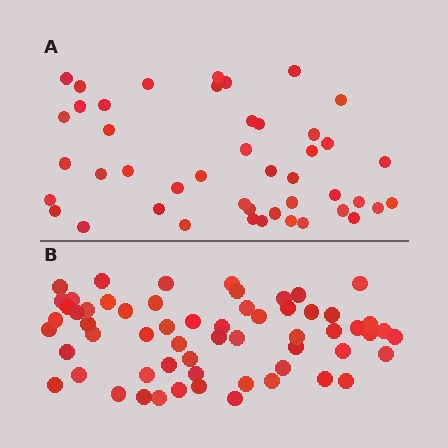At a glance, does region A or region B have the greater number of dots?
Region B (the bottom region) has more dots.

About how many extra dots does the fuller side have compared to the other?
Region B has approximately 15 more dots than region A.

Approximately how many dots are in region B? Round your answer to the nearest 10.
About 60 dots.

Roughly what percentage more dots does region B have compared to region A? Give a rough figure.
About 35% more.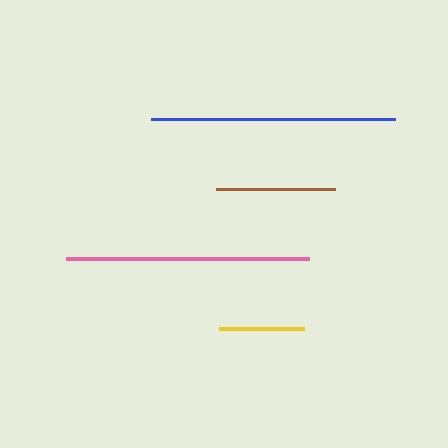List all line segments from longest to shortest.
From longest to shortest: blue, pink, brown, yellow.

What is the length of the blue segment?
The blue segment is approximately 245 pixels long.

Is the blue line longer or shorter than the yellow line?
The blue line is longer than the yellow line.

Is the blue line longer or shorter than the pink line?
The blue line is longer than the pink line.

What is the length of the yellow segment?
The yellow segment is approximately 85 pixels long.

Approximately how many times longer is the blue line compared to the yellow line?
The blue line is approximately 2.9 times the length of the yellow line.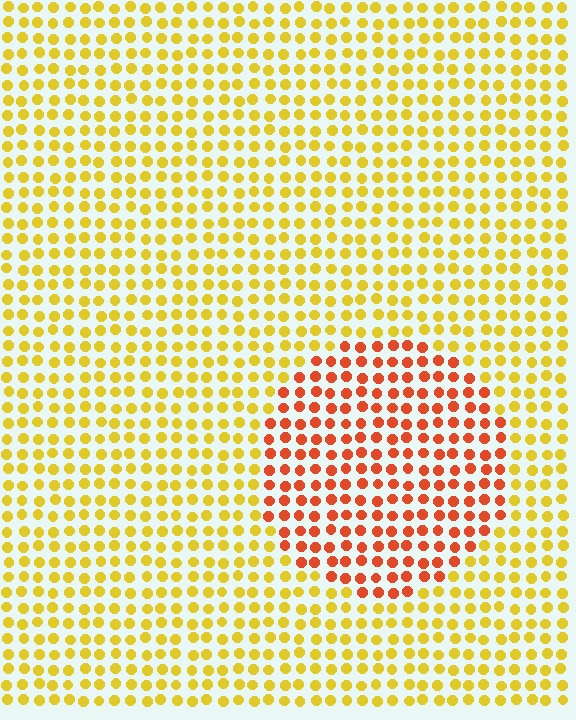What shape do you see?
I see a circle.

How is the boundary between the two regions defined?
The boundary is defined purely by a slight shift in hue (about 42 degrees). Spacing, size, and orientation are identical on both sides.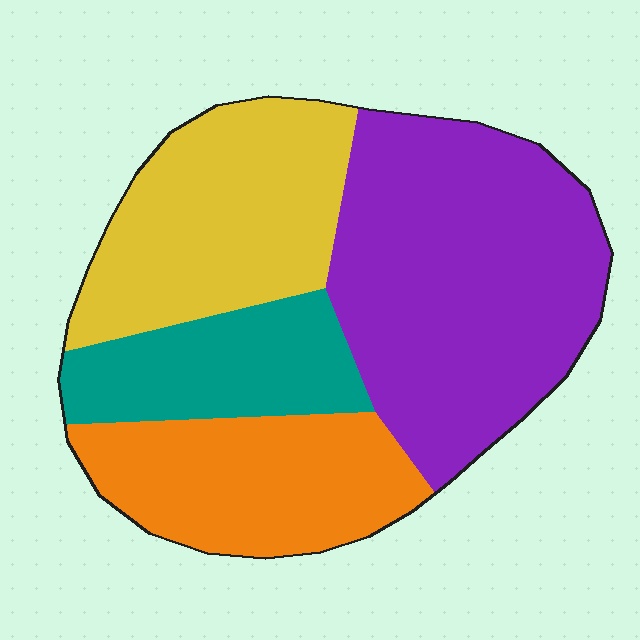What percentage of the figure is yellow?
Yellow takes up about one quarter (1/4) of the figure.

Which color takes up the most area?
Purple, at roughly 40%.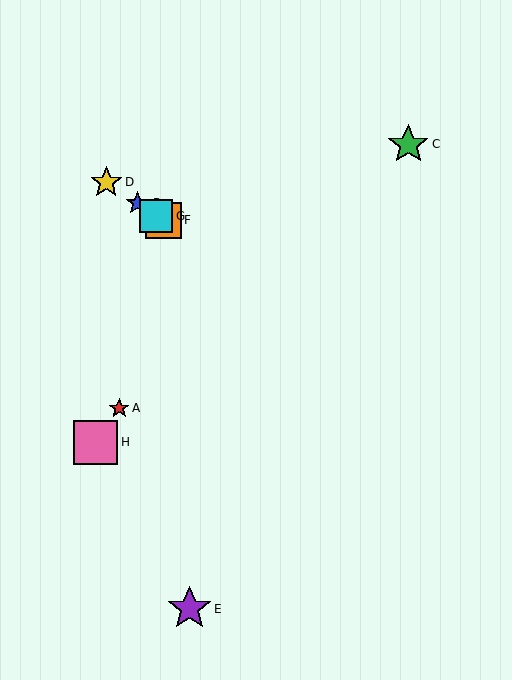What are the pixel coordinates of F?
Object F is at (163, 220).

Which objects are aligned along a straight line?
Objects B, D, F, G are aligned along a straight line.